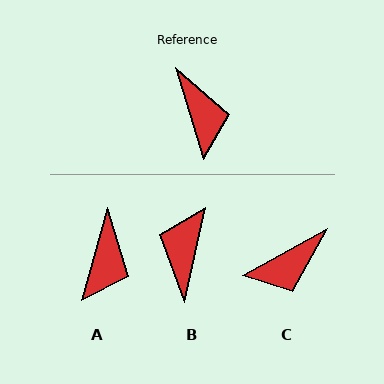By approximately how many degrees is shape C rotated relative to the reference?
Approximately 78 degrees clockwise.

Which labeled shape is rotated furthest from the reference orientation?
B, about 151 degrees away.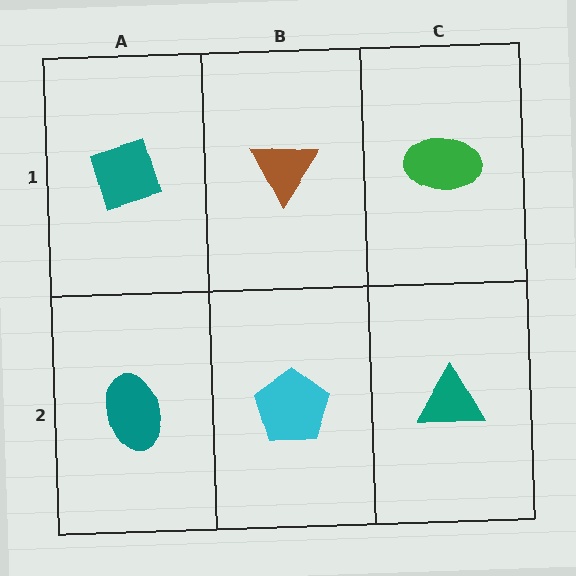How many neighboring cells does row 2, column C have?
2.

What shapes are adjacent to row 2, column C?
A green ellipse (row 1, column C), a cyan pentagon (row 2, column B).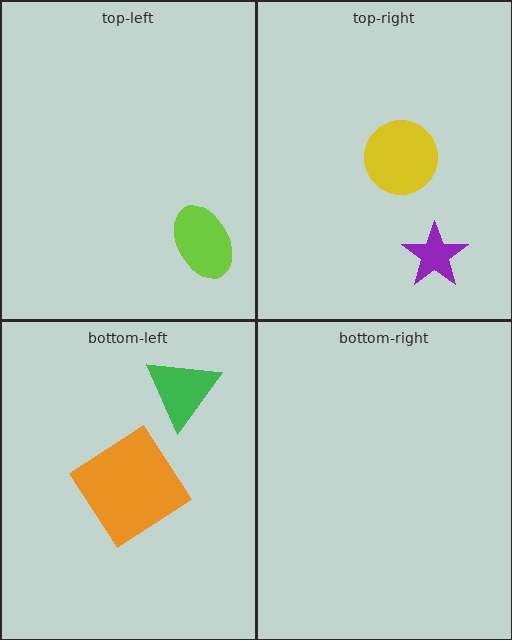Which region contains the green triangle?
The bottom-left region.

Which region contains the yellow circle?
The top-right region.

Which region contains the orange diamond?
The bottom-left region.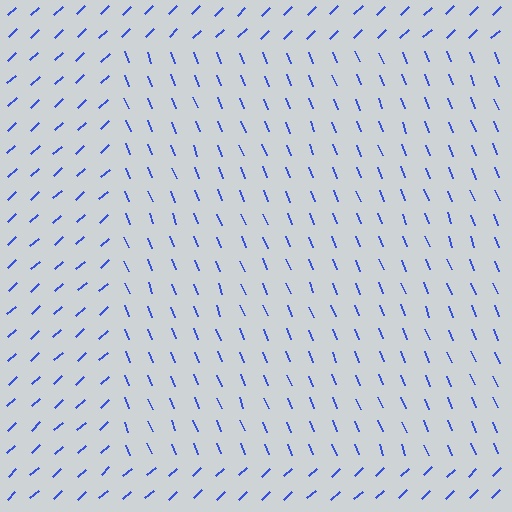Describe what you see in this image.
The image is filled with small blue line segments. A rectangle region in the image has lines oriented differently from the surrounding lines, creating a visible texture boundary.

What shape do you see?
I see a rectangle.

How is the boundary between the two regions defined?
The boundary is defined purely by a change in line orientation (approximately 69 degrees difference). All lines are the same color and thickness.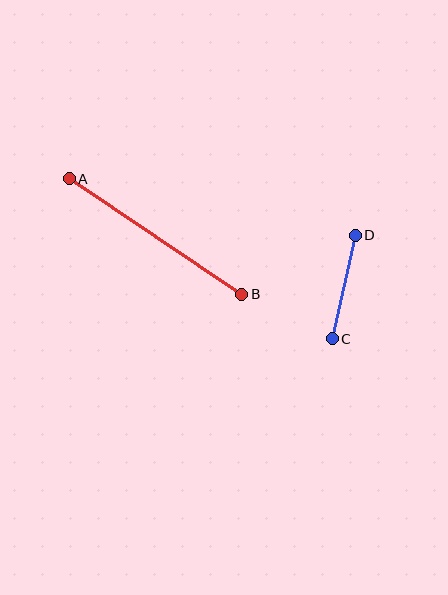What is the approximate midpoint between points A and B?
The midpoint is at approximately (155, 237) pixels.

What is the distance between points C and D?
The distance is approximately 106 pixels.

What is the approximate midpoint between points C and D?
The midpoint is at approximately (344, 287) pixels.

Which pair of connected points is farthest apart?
Points A and B are farthest apart.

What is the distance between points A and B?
The distance is approximately 208 pixels.